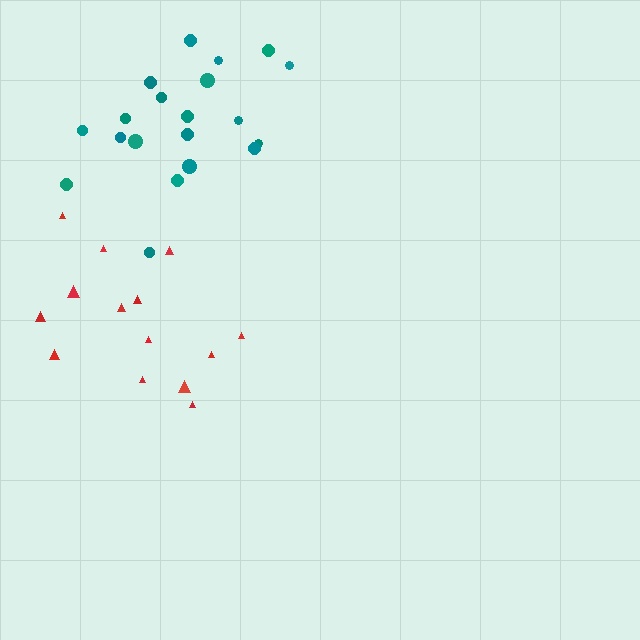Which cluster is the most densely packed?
Teal.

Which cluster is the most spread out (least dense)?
Red.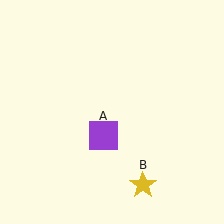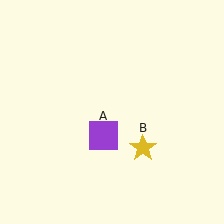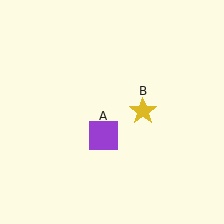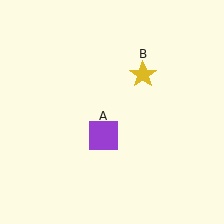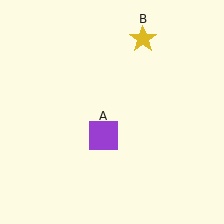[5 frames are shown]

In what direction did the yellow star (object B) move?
The yellow star (object B) moved up.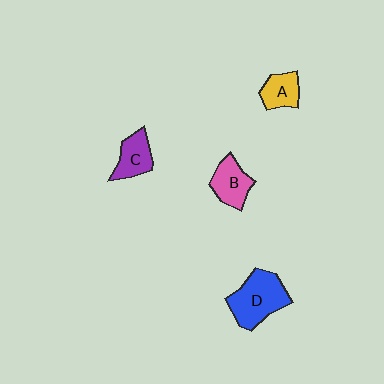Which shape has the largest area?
Shape D (blue).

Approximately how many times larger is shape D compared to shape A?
Approximately 2.0 times.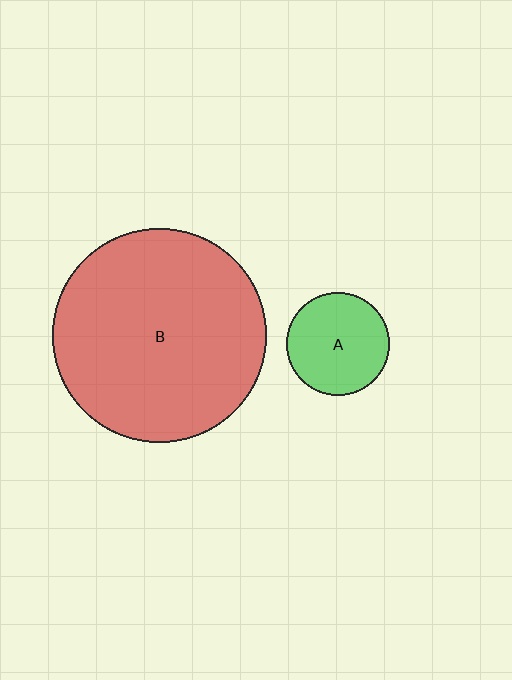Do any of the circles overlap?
No, none of the circles overlap.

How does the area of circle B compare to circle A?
Approximately 4.4 times.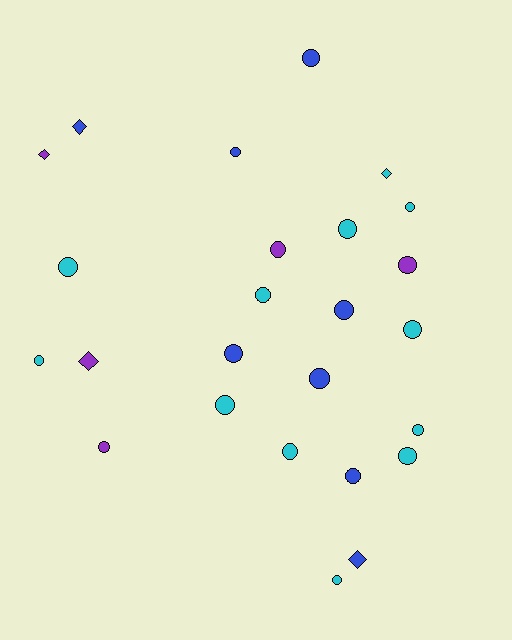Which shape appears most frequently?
Circle, with 20 objects.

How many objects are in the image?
There are 25 objects.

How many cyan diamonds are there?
There is 1 cyan diamond.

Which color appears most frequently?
Cyan, with 12 objects.